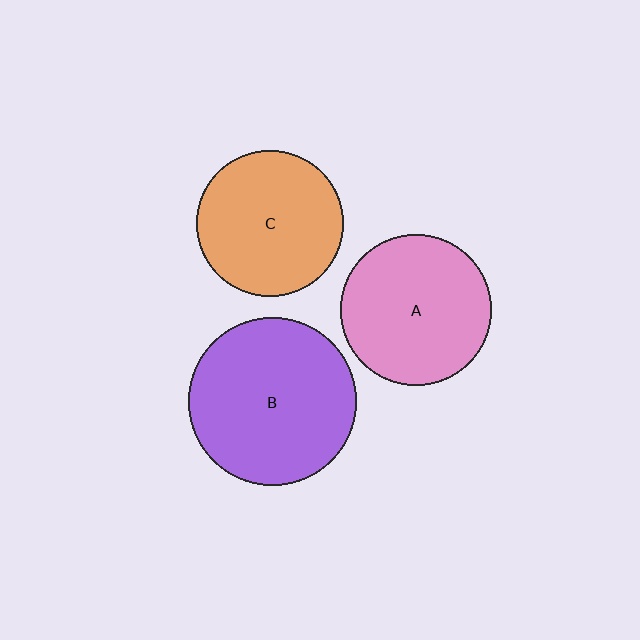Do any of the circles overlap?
No, none of the circles overlap.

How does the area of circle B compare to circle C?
Approximately 1.3 times.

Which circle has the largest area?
Circle B (purple).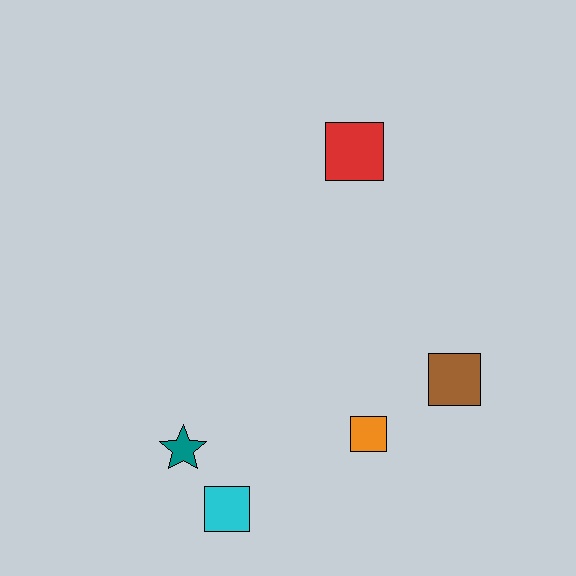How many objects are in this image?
There are 5 objects.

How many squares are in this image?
There are 4 squares.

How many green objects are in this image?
There are no green objects.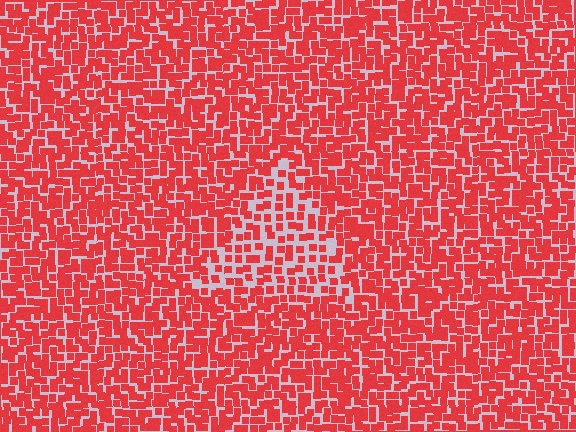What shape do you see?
I see a triangle.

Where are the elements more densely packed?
The elements are more densely packed outside the triangle boundary.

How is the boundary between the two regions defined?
The boundary is defined by a change in element density (approximately 1.7x ratio). All elements are the same color, size, and shape.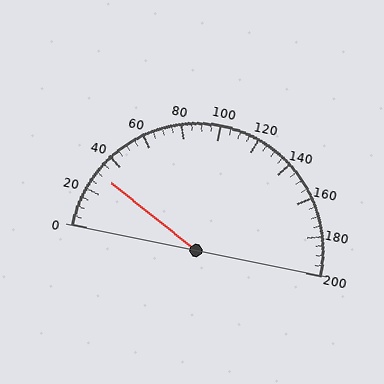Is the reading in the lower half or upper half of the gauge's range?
The reading is in the lower half of the range (0 to 200).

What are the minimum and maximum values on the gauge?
The gauge ranges from 0 to 200.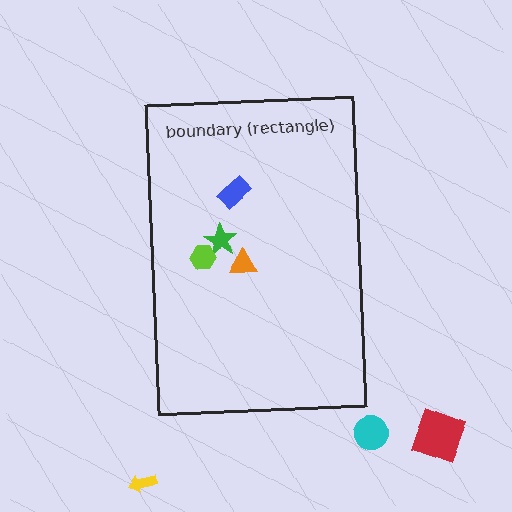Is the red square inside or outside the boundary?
Outside.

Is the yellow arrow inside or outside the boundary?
Outside.